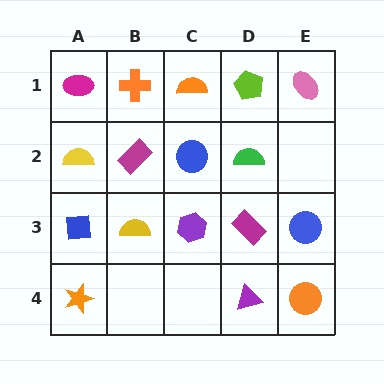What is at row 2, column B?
A magenta rectangle.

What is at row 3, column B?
A yellow semicircle.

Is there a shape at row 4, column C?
No, that cell is empty.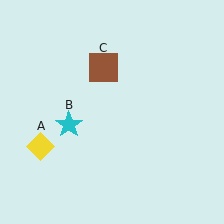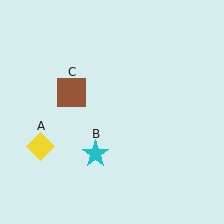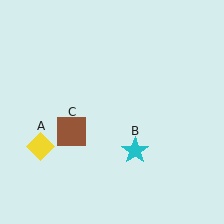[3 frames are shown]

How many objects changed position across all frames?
2 objects changed position: cyan star (object B), brown square (object C).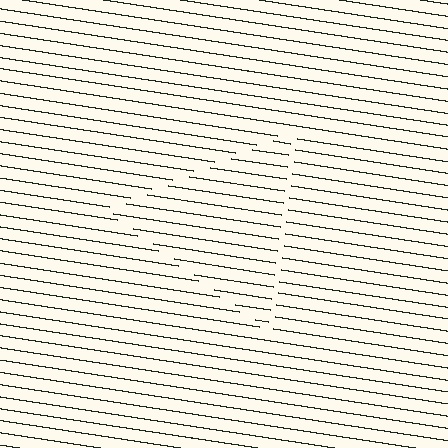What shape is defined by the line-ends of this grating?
An illusory triangle. The interior of the shape contains the same grating, shifted by half a period — the contour is defined by the phase discontinuity where line-ends from the inner and outer gratings abut.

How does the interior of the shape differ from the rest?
The interior of the shape contains the same grating, shifted by half a period — the contour is defined by the phase discontinuity where line-ends from the inner and outer gratings abut.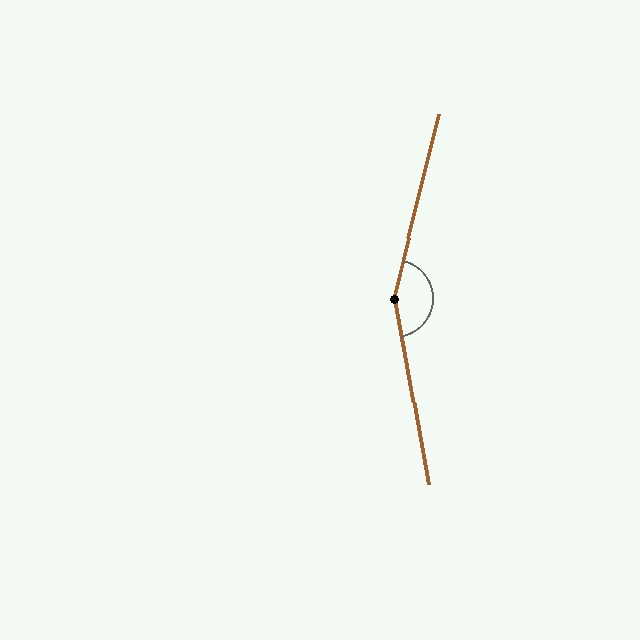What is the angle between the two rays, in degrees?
Approximately 156 degrees.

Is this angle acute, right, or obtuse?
It is obtuse.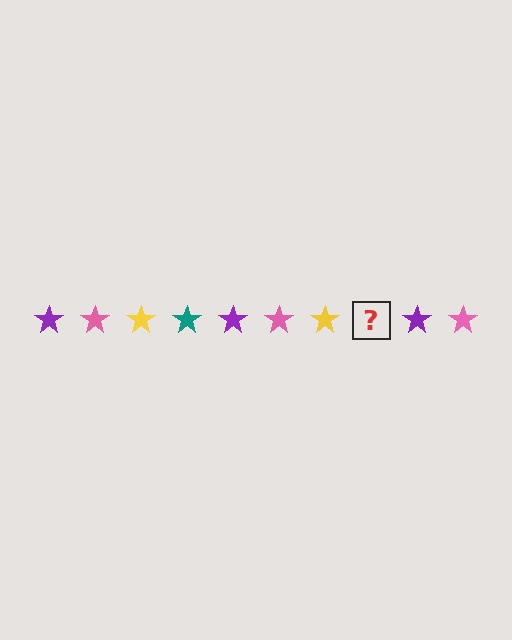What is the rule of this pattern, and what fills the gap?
The rule is that the pattern cycles through purple, pink, yellow, teal stars. The gap should be filled with a teal star.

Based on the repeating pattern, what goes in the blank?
The blank should be a teal star.